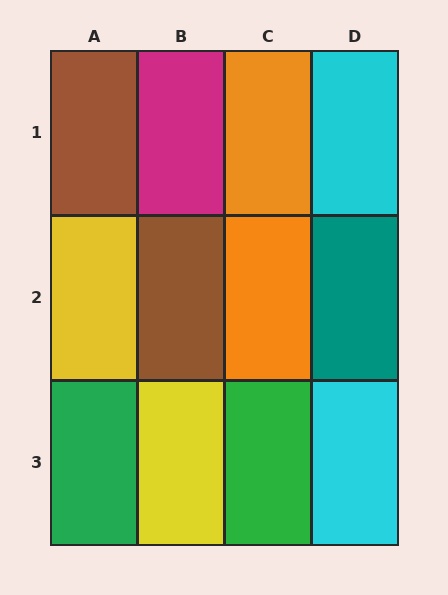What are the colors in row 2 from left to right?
Yellow, brown, orange, teal.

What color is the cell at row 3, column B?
Yellow.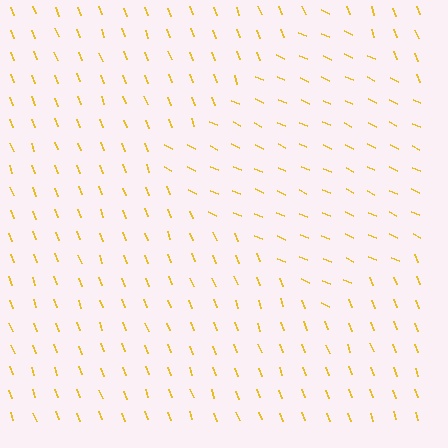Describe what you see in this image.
The image is filled with small yellow line segments. A diamond region in the image has lines oriented differently from the surrounding lines, creating a visible texture boundary.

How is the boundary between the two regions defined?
The boundary is defined purely by a change in line orientation (approximately 45 degrees difference). All lines are the same color and thickness.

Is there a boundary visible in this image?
Yes, there is a texture boundary formed by a change in line orientation.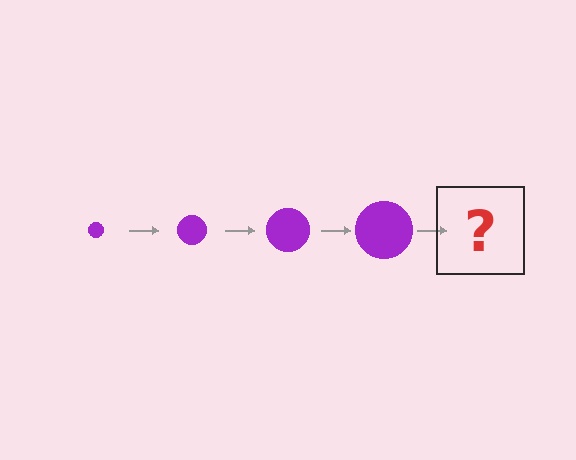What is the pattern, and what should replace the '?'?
The pattern is that the circle gets progressively larger each step. The '?' should be a purple circle, larger than the previous one.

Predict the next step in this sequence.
The next step is a purple circle, larger than the previous one.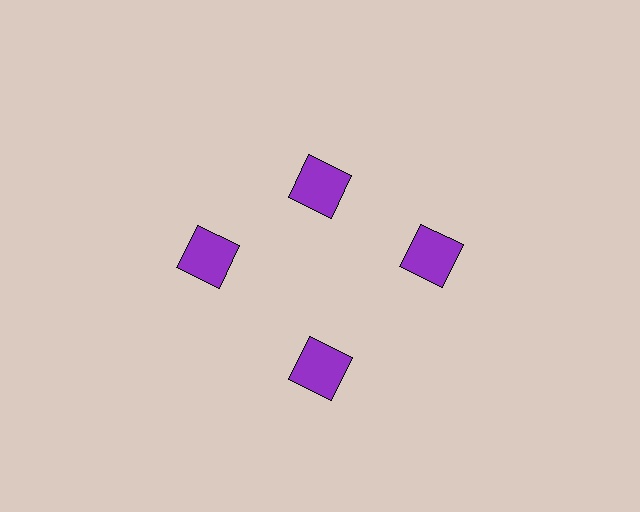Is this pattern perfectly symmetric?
No. The 4 purple squares are arranged in a ring, but one element near the 12 o'clock position is pulled inward toward the center, breaking the 4-fold rotational symmetry.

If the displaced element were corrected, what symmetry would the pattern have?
It would have 4-fold rotational symmetry — the pattern would map onto itself every 90 degrees.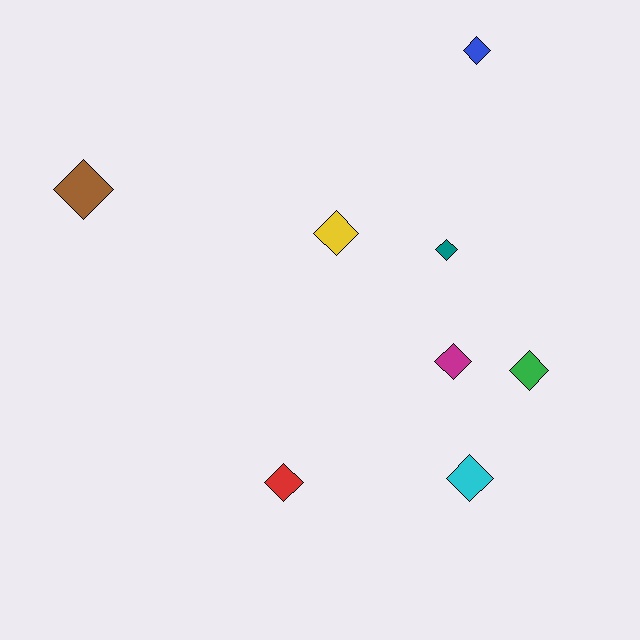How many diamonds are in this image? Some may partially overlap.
There are 8 diamonds.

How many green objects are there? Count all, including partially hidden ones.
There is 1 green object.